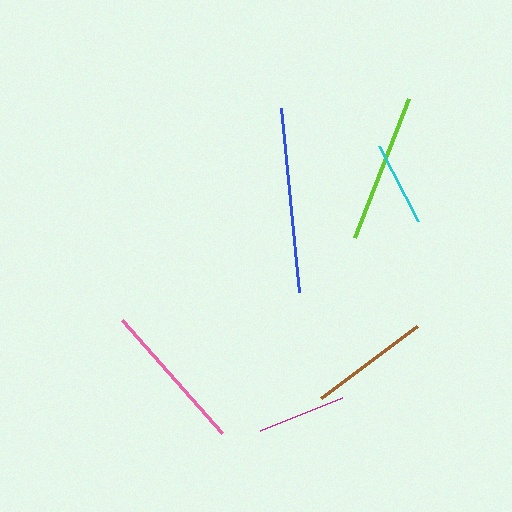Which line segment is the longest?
The blue line is the longest at approximately 185 pixels.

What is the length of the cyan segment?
The cyan segment is approximately 84 pixels long.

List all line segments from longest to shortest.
From longest to shortest: blue, pink, lime, brown, magenta, cyan.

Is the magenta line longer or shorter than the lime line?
The lime line is longer than the magenta line.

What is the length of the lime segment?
The lime segment is approximately 149 pixels long.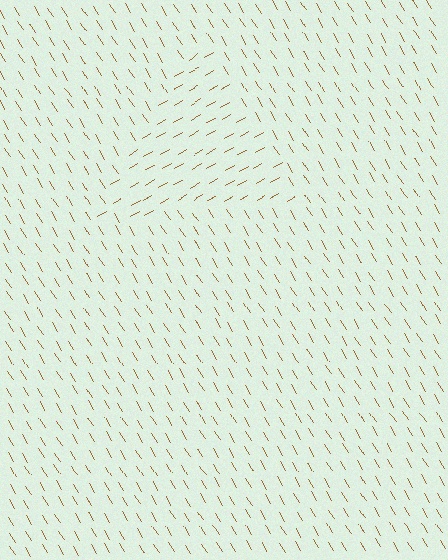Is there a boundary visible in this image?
Yes, there is a texture boundary formed by a change in line orientation.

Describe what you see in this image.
The image is filled with small brown line segments. A triangle region in the image has lines oriented differently from the surrounding lines, creating a visible texture boundary.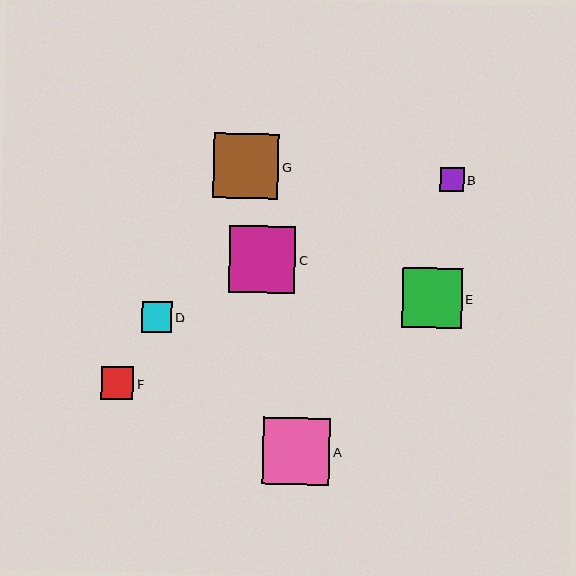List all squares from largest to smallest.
From largest to smallest: A, C, G, E, F, D, B.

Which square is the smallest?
Square B is the smallest with a size of approximately 24 pixels.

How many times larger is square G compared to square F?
Square G is approximately 2.0 times the size of square F.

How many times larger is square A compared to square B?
Square A is approximately 2.8 times the size of square B.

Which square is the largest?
Square A is the largest with a size of approximately 68 pixels.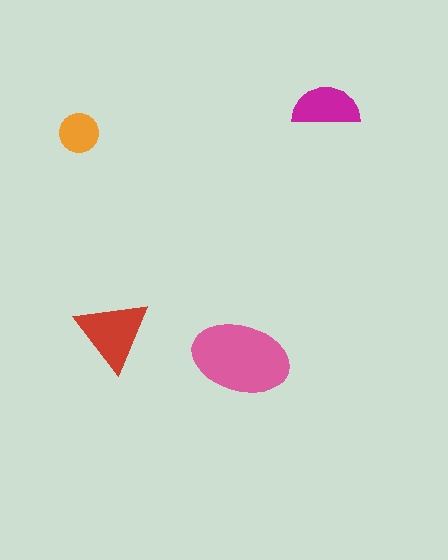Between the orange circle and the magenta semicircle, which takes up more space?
The magenta semicircle.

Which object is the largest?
The pink ellipse.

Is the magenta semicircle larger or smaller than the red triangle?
Smaller.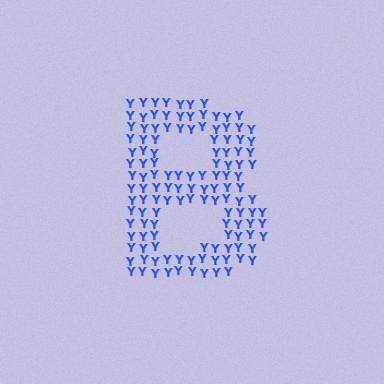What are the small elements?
The small elements are letter Y's.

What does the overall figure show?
The overall figure shows the letter B.